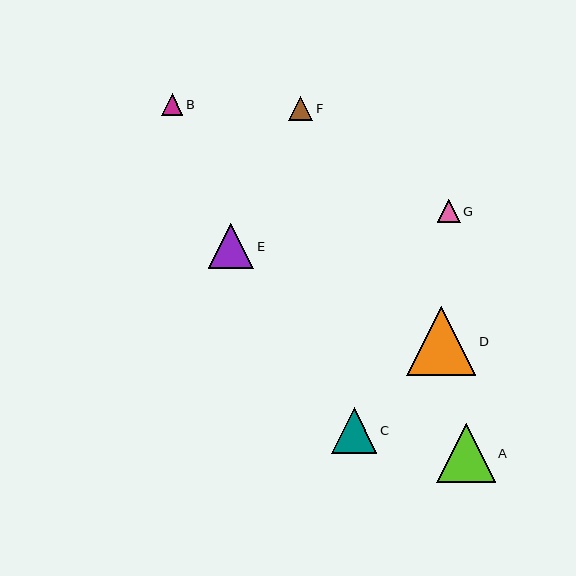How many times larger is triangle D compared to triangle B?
Triangle D is approximately 3.2 times the size of triangle B.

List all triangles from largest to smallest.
From largest to smallest: D, A, C, E, F, G, B.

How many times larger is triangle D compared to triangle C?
Triangle D is approximately 1.5 times the size of triangle C.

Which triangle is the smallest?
Triangle B is the smallest with a size of approximately 21 pixels.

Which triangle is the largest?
Triangle D is the largest with a size of approximately 69 pixels.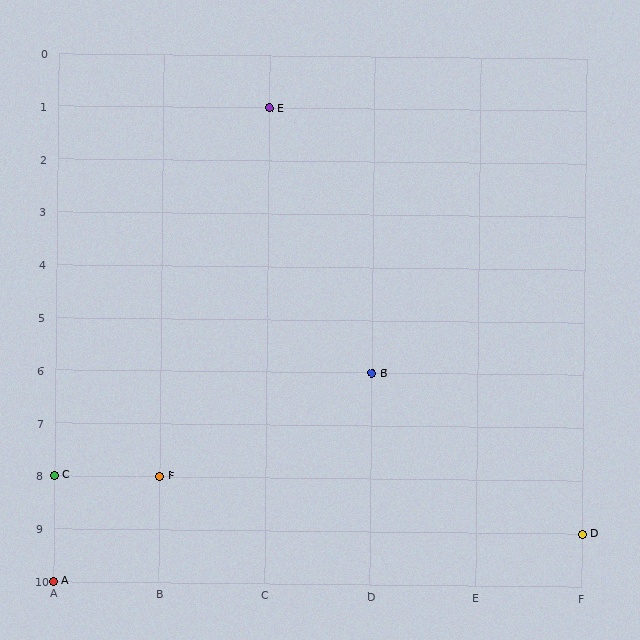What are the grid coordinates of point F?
Point F is at grid coordinates (B, 8).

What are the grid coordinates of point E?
Point E is at grid coordinates (C, 1).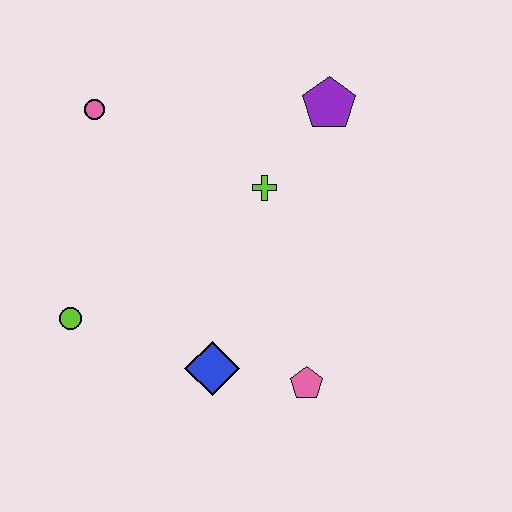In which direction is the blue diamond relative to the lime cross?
The blue diamond is below the lime cross.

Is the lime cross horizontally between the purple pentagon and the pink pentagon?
No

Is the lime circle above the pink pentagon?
Yes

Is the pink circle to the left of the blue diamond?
Yes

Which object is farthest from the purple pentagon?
The lime circle is farthest from the purple pentagon.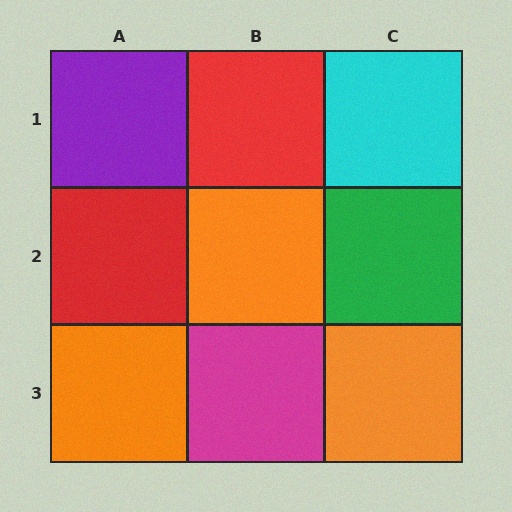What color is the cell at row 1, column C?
Cyan.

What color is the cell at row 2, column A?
Red.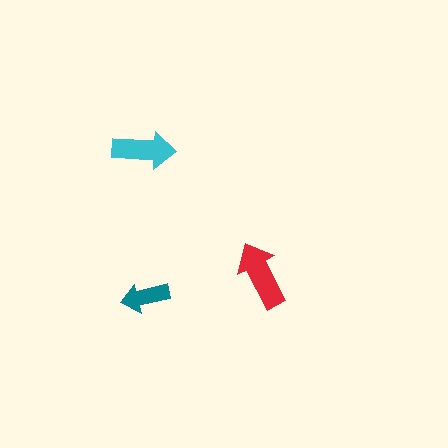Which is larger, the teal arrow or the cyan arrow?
The cyan one.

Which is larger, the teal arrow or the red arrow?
The red one.